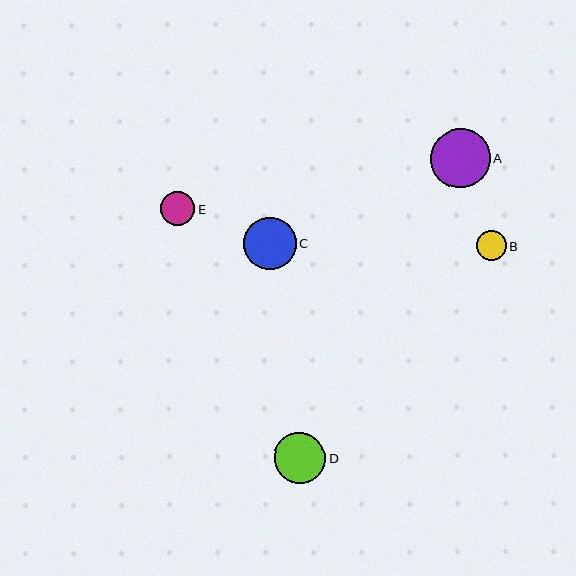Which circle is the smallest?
Circle B is the smallest with a size of approximately 30 pixels.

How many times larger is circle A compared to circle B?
Circle A is approximately 2.0 times the size of circle B.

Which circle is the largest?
Circle A is the largest with a size of approximately 59 pixels.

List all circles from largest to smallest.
From largest to smallest: A, C, D, E, B.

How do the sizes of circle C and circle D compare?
Circle C and circle D are approximately the same size.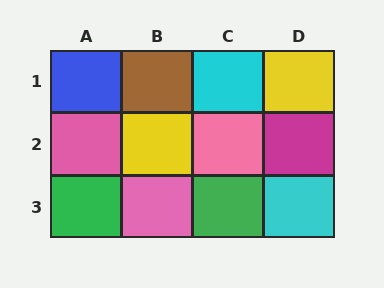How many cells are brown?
1 cell is brown.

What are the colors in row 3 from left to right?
Green, pink, green, cyan.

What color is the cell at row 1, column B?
Brown.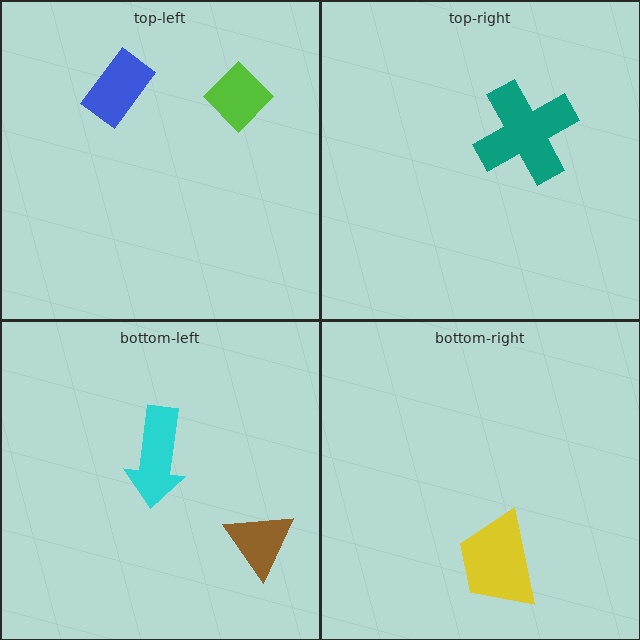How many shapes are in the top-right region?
1.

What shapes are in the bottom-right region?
The yellow trapezoid.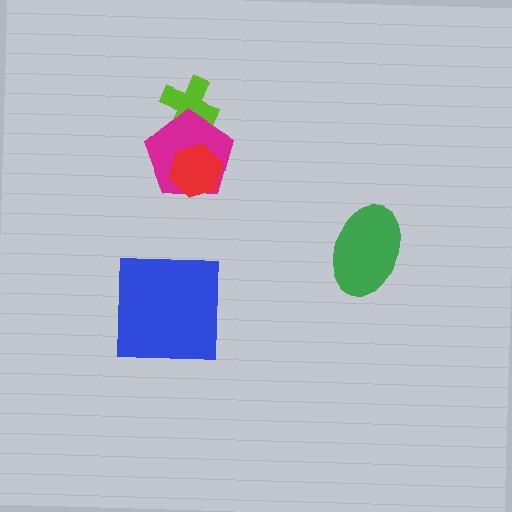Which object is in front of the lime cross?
The magenta pentagon is in front of the lime cross.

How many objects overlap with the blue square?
0 objects overlap with the blue square.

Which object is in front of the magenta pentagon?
The red hexagon is in front of the magenta pentagon.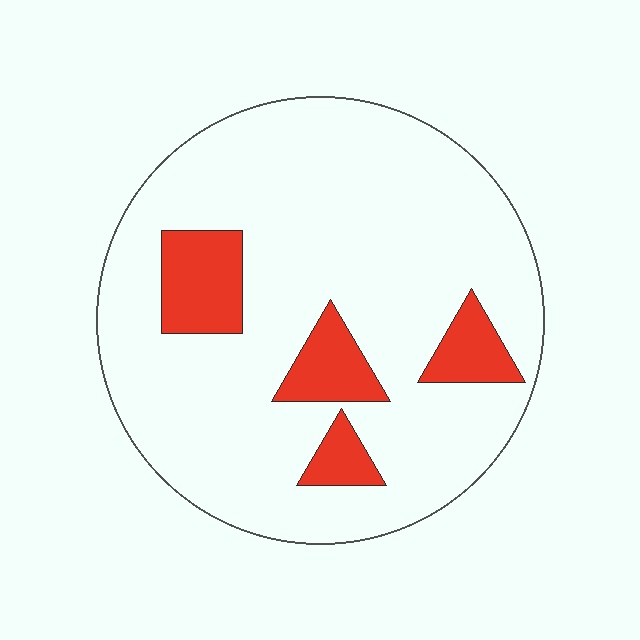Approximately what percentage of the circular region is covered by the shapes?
Approximately 15%.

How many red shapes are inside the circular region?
4.